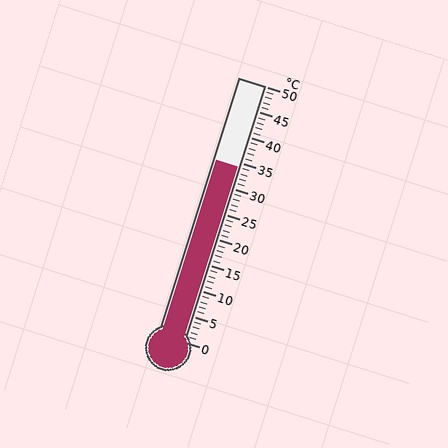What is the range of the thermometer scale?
The thermometer scale ranges from 0°C to 50°C.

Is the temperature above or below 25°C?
The temperature is above 25°C.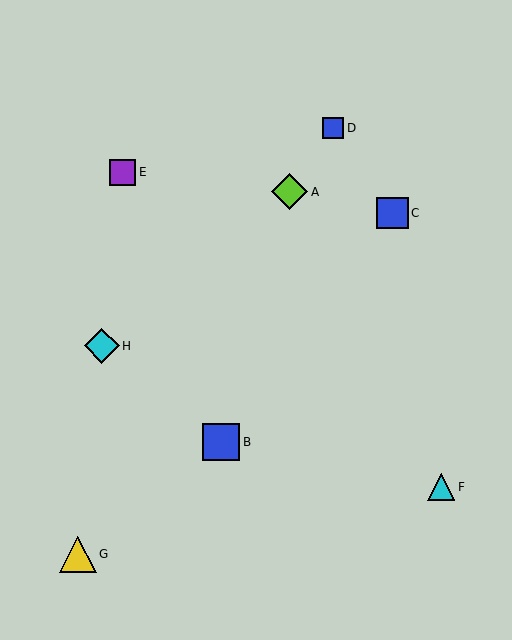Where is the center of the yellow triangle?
The center of the yellow triangle is at (78, 554).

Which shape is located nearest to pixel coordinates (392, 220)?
The blue square (labeled C) at (392, 213) is nearest to that location.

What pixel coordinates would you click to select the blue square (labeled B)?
Click at (221, 442) to select the blue square B.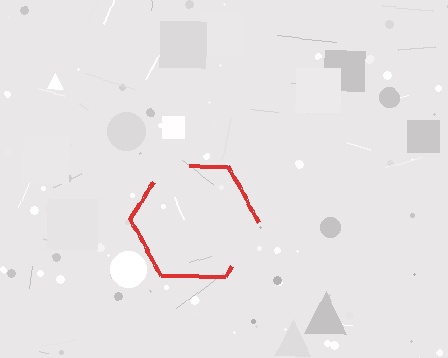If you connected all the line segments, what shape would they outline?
They would outline a hexagon.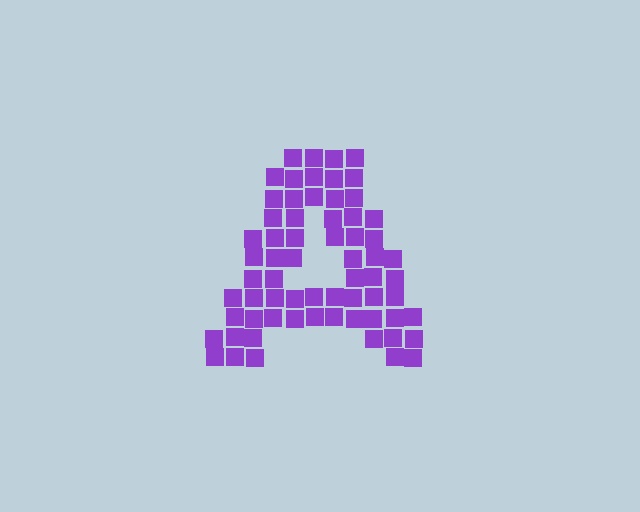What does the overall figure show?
The overall figure shows the letter A.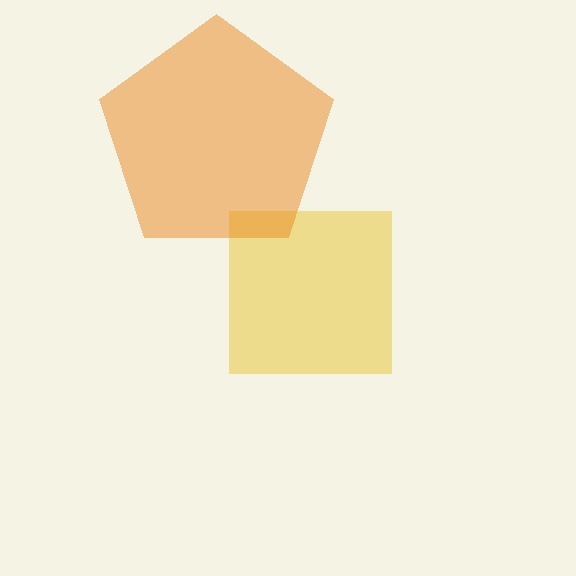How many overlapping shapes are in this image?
There are 2 overlapping shapes in the image.